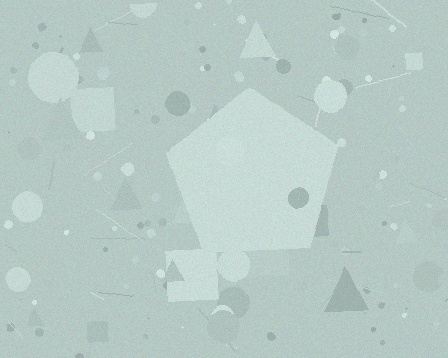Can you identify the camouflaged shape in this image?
The camouflaged shape is a pentagon.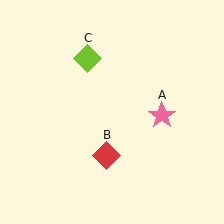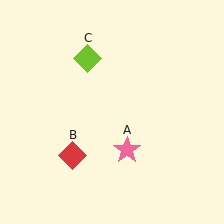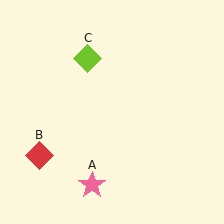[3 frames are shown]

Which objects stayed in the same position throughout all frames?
Lime diamond (object C) remained stationary.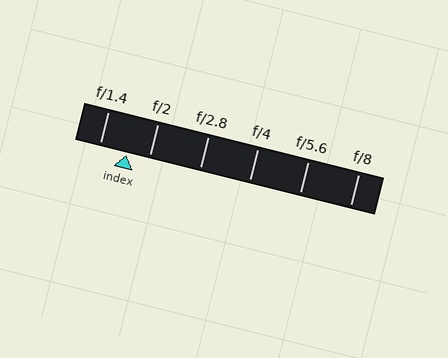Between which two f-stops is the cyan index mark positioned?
The index mark is between f/1.4 and f/2.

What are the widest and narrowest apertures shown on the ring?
The widest aperture shown is f/1.4 and the narrowest is f/8.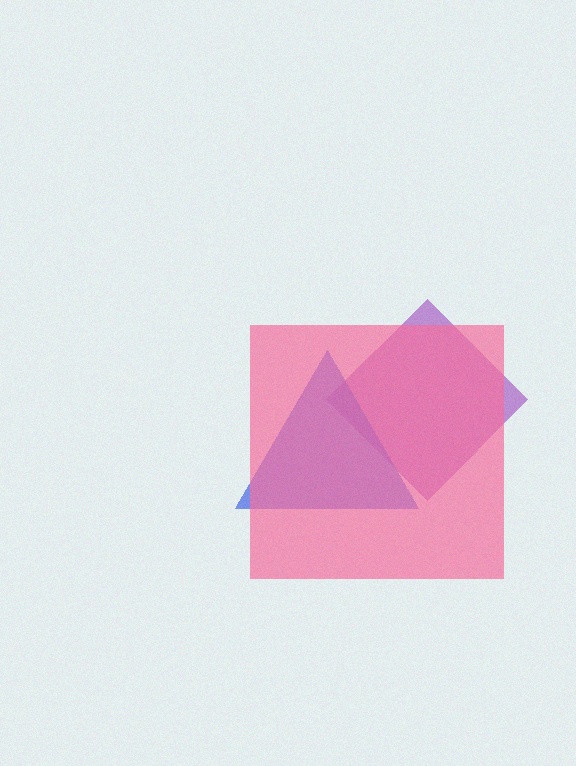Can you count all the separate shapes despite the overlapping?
Yes, there are 3 separate shapes.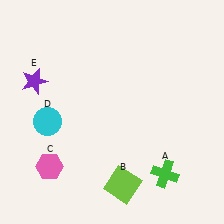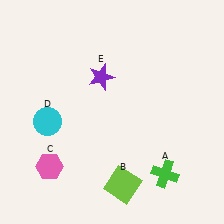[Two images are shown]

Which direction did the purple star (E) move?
The purple star (E) moved right.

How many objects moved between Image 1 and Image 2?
1 object moved between the two images.